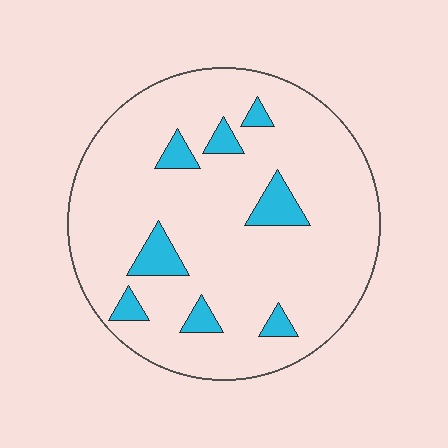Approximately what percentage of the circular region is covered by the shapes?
Approximately 10%.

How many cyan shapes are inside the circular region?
8.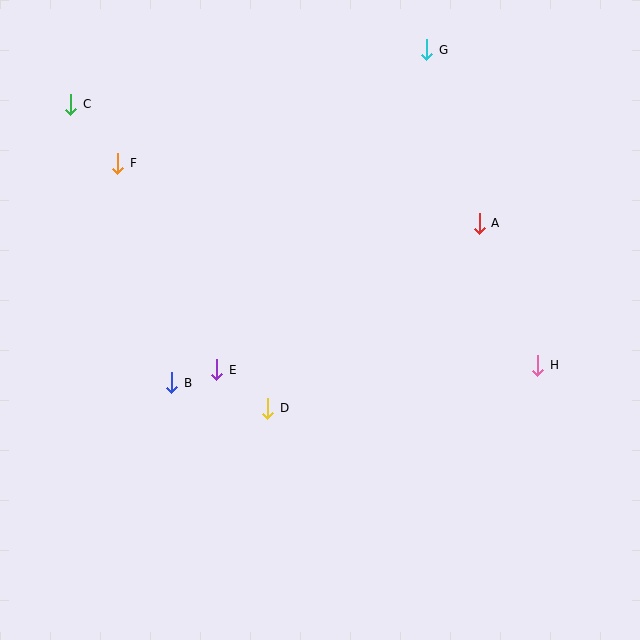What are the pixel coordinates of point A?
Point A is at (479, 223).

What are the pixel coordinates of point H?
Point H is at (538, 365).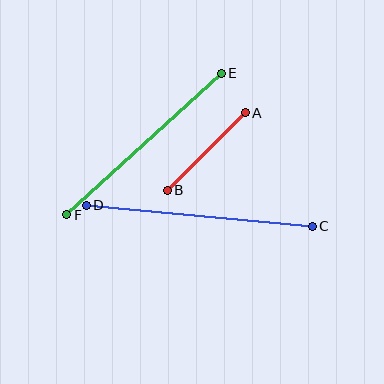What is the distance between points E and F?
The distance is approximately 209 pixels.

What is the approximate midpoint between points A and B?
The midpoint is at approximately (206, 152) pixels.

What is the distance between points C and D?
The distance is approximately 227 pixels.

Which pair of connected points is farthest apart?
Points C and D are farthest apart.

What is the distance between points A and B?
The distance is approximately 110 pixels.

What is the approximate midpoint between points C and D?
The midpoint is at approximately (199, 216) pixels.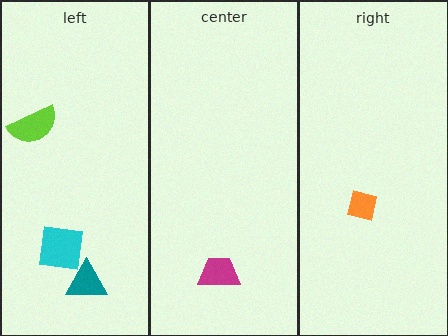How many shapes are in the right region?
1.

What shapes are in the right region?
The orange square.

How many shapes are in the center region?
1.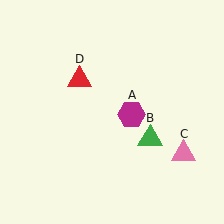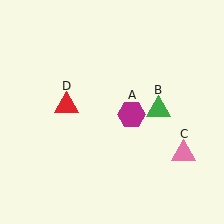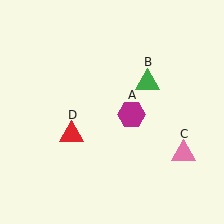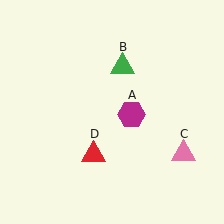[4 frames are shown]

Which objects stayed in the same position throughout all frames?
Magenta hexagon (object A) and pink triangle (object C) remained stationary.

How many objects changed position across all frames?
2 objects changed position: green triangle (object B), red triangle (object D).